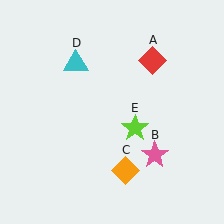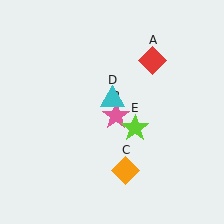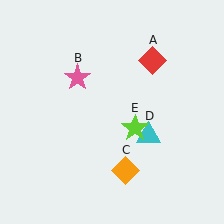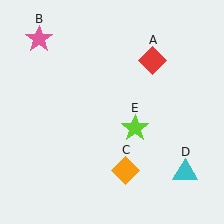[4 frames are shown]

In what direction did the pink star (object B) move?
The pink star (object B) moved up and to the left.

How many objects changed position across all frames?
2 objects changed position: pink star (object B), cyan triangle (object D).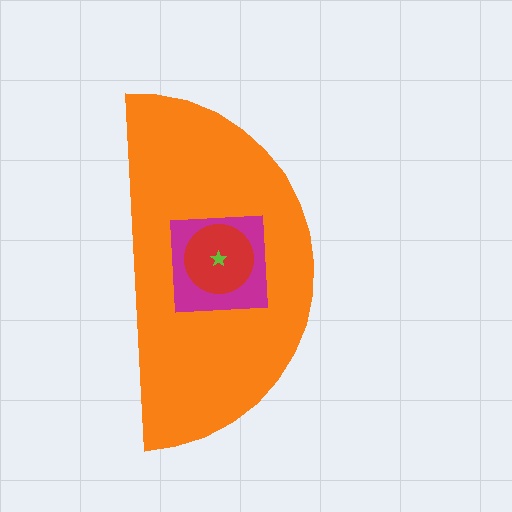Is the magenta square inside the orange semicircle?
Yes.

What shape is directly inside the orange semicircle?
The magenta square.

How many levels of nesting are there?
4.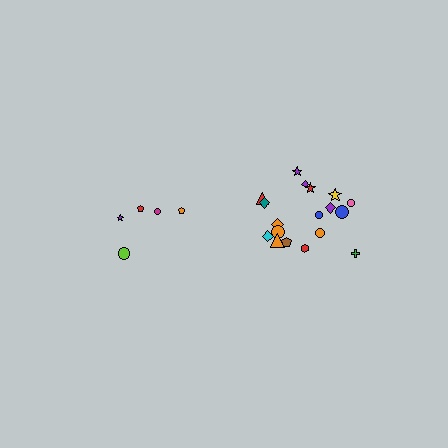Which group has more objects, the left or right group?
The right group.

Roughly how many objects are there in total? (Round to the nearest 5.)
Roughly 25 objects in total.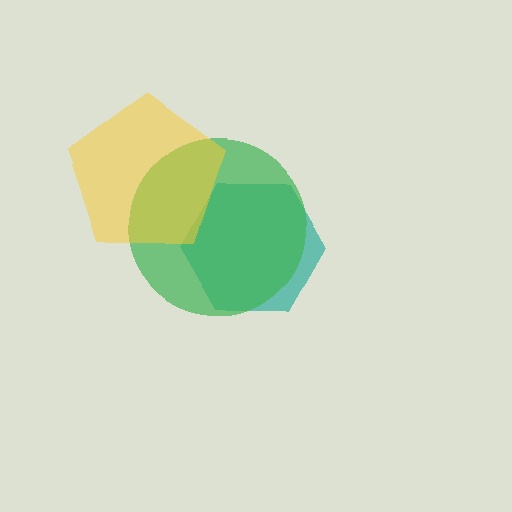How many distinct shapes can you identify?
There are 3 distinct shapes: a teal hexagon, a green circle, a yellow pentagon.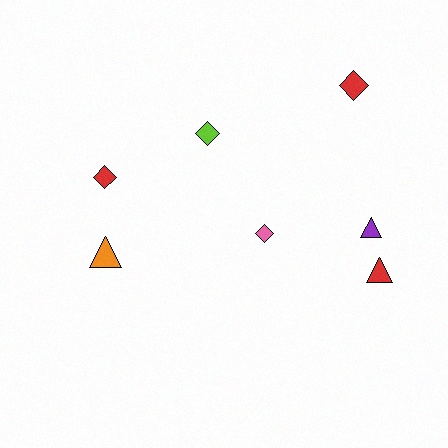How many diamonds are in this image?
There are 4 diamonds.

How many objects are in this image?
There are 7 objects.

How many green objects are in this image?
There are no green objects.